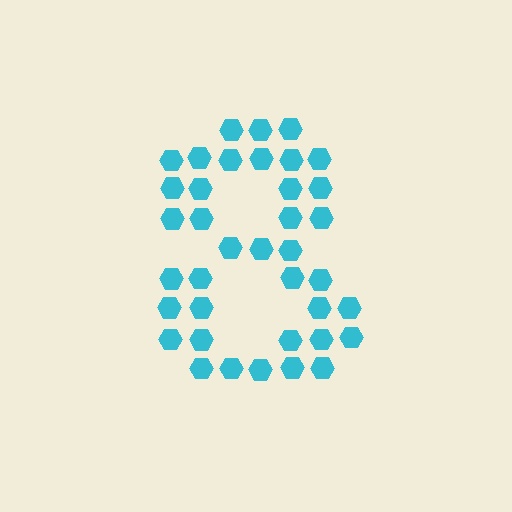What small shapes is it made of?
It is made of small hexagons.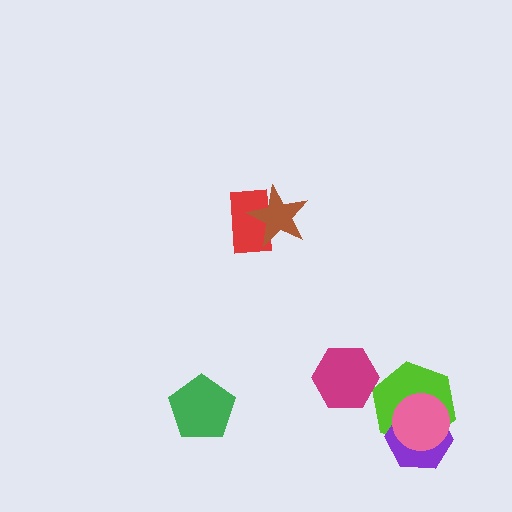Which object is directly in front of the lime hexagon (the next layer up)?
The purple hexagon is directly in front of the lime hexagon.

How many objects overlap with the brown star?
1 object overlaps with the brown star.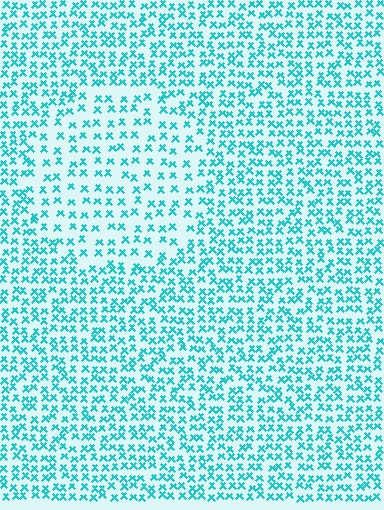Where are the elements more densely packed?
The elements are more densely packed outside the circle boundary.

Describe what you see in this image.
The image contains small cyan elements arranged at two different densities. A circle-shaped region is visible where the elements are less densely packed than the surrounding area.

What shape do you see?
I see a circle.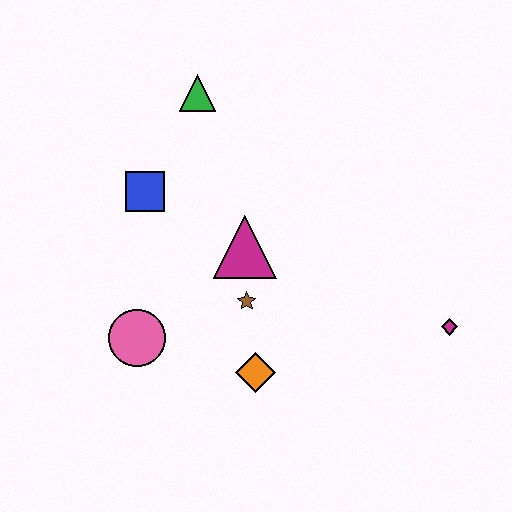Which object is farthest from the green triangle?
The magenta diamond is farthest from the green triangle.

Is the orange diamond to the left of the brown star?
No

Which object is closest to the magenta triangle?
The brown star is closest to the magenta triangle.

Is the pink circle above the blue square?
No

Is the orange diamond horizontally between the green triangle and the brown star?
No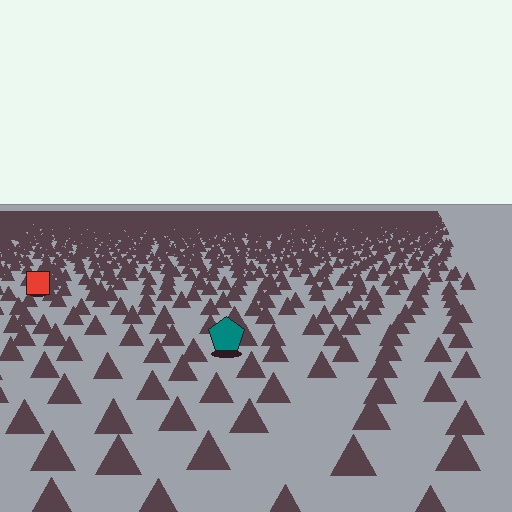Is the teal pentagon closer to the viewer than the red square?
Yes. The teal pentagon is closer — you can tell from the texture gradient: the ground texture is coarser near it.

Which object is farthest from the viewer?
The red square is farthest from the viewer. It appears smaller and the ground texture around it is denser.